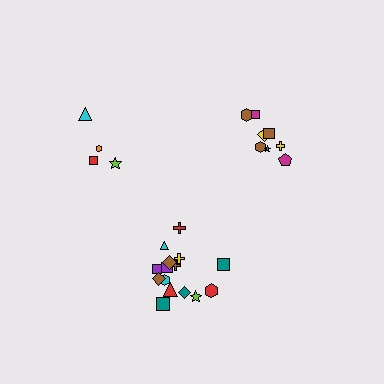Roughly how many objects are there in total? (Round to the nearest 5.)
Roughly 25 objects in total.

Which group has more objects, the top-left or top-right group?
The top-right group.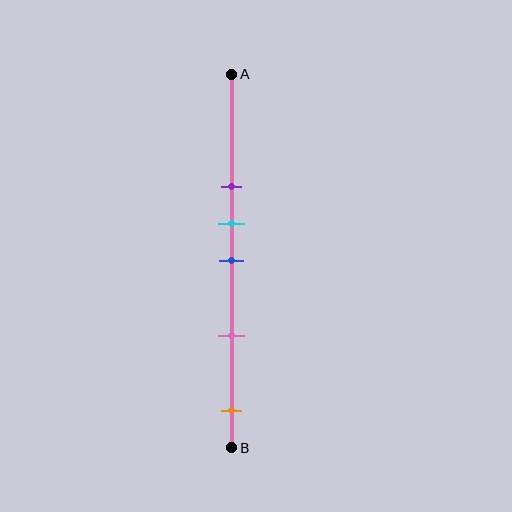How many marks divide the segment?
There are 5 marks dividing the segment.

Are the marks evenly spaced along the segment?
No, the marks are not evenly spaced.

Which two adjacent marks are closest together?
The cyan and blue marks are the closest adjacent pair.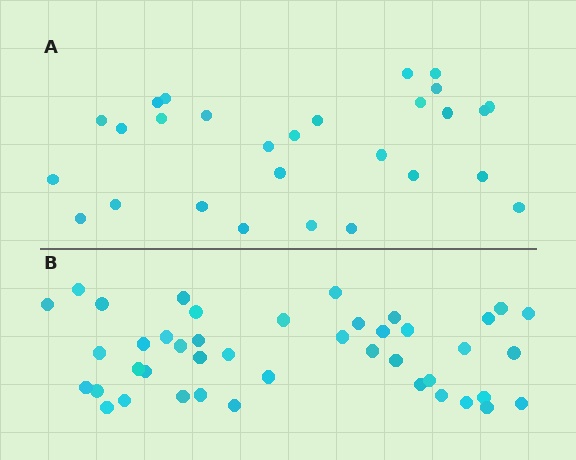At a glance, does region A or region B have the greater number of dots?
Region B (the bottom region) has more dots.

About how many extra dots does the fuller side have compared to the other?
Region B has approximately 15 more dots than region A.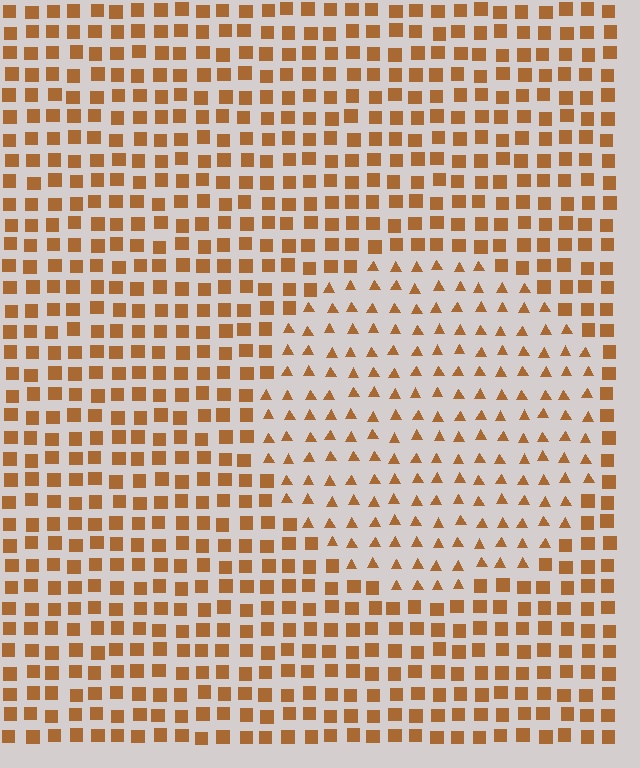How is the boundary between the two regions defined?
The boundary is defined by a change in element shape: triangles inside vs. squares outside. All elements share the same color and spacing.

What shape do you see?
I see a circle.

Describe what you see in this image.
The image is filled with small brown elements arranged in a uniform grid. A circle-shaped region contains triangles, while the surrounding area contains squares. The boundary is defined purely by the change in element shape.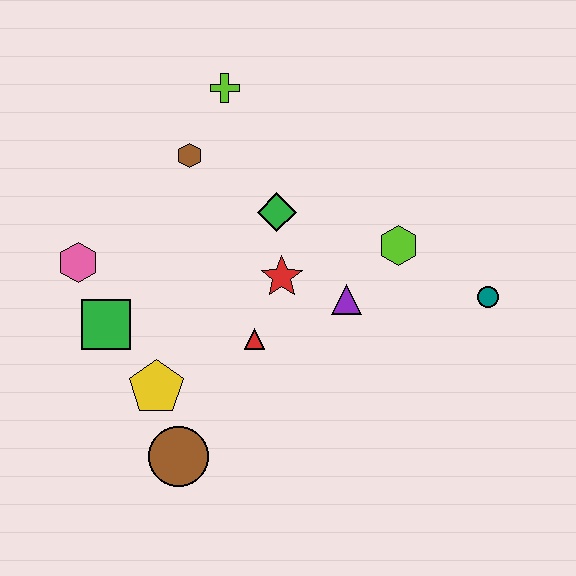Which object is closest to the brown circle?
The yellow pentagon is closest to the brown circle.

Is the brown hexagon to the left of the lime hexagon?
Yes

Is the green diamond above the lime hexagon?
Yes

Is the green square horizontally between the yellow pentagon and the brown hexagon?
No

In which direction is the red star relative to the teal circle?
The red star is to the left of the teal circle.